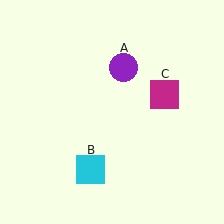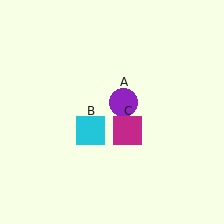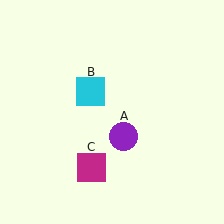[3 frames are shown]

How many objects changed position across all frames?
3 objects changed position: purple circle (object A), cyan square (object B), magenta square (object C).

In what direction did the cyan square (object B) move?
The cyan square (object B) moved up.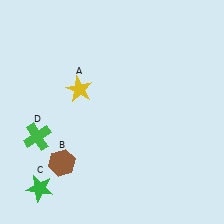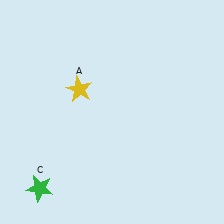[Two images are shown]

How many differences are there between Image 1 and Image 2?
There are 2 differences between the two images.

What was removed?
The green cross (D), the brown hexagon (B) were removed in Image 2.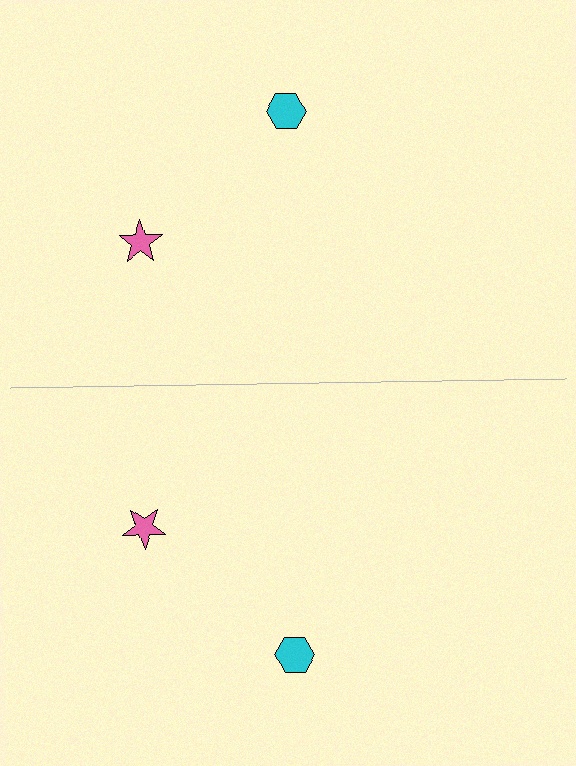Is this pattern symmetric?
Yes, this pattern has bilateral (reflection) symmetry.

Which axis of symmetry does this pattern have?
The pattern has a horizontal axis of symmetry running through the center of the image.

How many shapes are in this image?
There are 4 shapes in this image.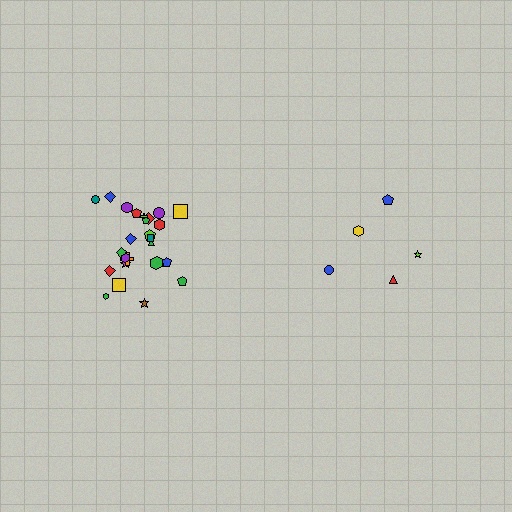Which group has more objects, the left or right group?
The left group.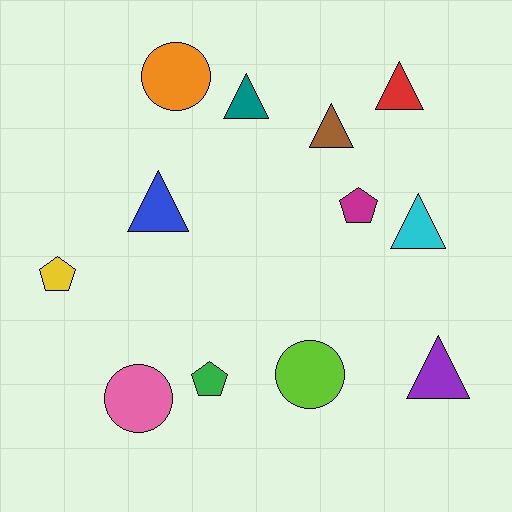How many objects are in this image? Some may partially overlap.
There are 12 objects.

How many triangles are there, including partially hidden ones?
There are 6 triangles.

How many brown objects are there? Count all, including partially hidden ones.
There is 1 brown object.